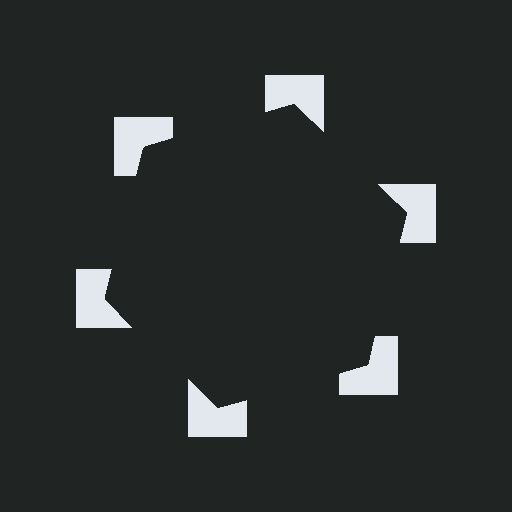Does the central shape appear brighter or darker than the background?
It typically appears slightly darker than the background, even though no actual brightness change is drawn.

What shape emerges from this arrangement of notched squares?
An illusory hexagon — its edges are inferred from the aligned wedge cuts in the notched squares, not physically drawn.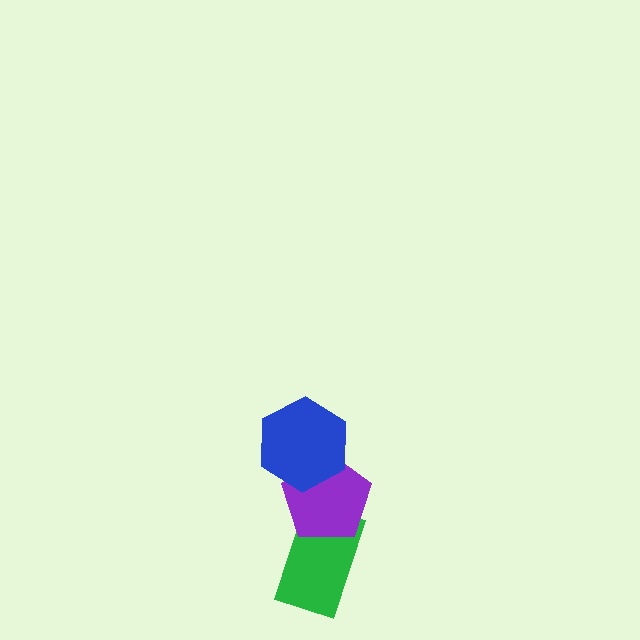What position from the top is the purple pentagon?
The purple pentagon is 2nd from the top.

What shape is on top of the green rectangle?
The purple pentagon is on top of the green rectangle.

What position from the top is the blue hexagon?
The blue hexagon is 1st from the top.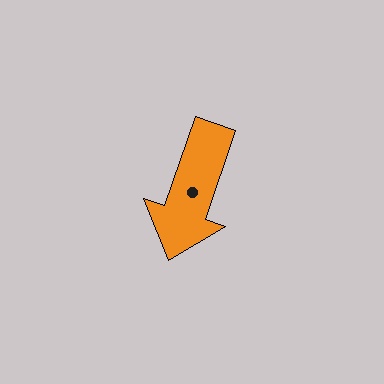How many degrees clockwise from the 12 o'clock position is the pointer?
Approximately 199 degrees.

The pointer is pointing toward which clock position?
Roughly 7 o'clock.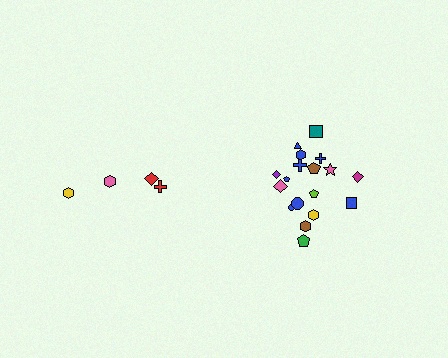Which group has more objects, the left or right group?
The right group.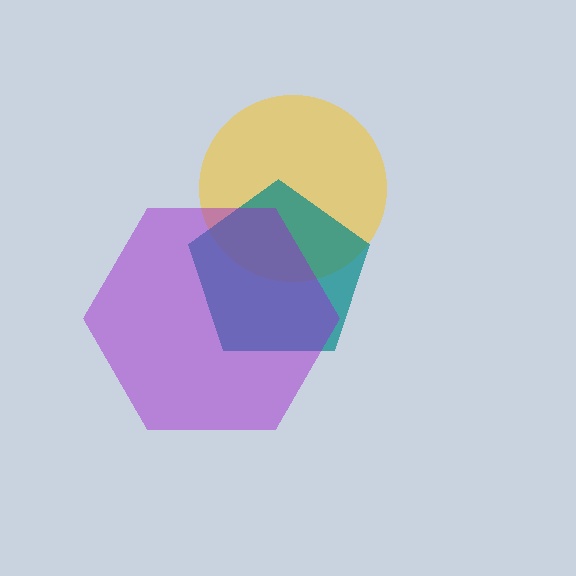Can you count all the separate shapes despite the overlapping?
Yes, there are 3 separate shapes.